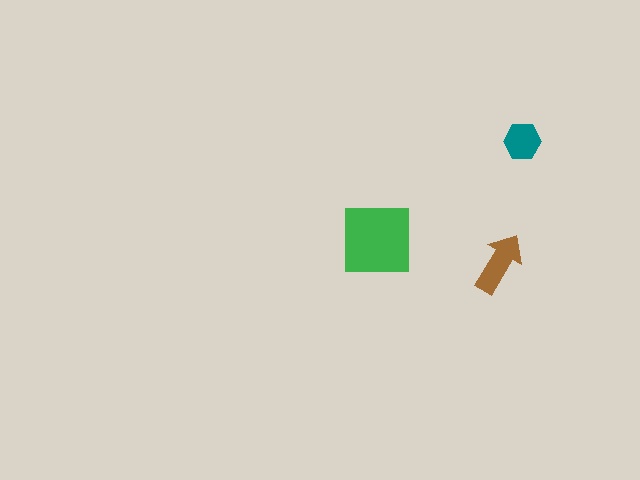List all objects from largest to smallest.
The green square, the brown arrow, the teal hexagon.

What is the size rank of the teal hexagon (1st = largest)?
3rd.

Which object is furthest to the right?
The teal hexagon is rightmost.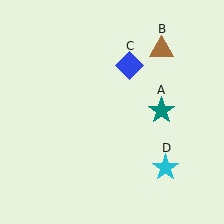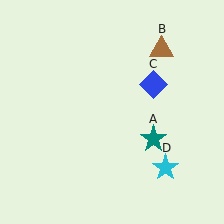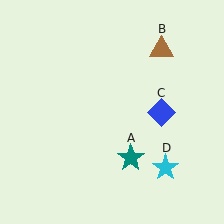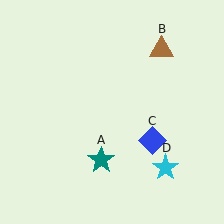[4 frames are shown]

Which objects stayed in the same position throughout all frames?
Brown triangle (object B) and cyan star (object D) remained stationary.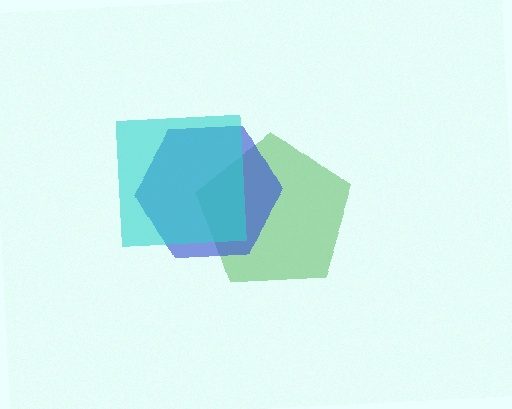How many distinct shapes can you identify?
There are 3 distinct shapes: a green pentagon, a blue hexagon, a cyan square.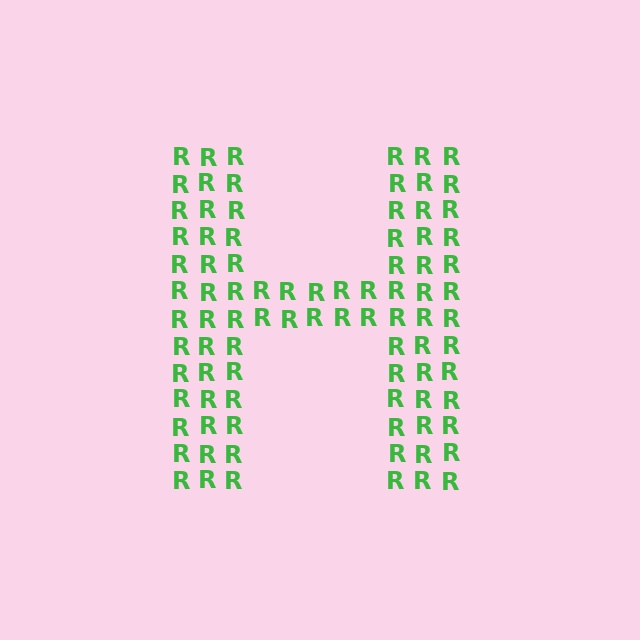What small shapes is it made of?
It is made of small letter R's.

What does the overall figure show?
The overall figure shows the letter H.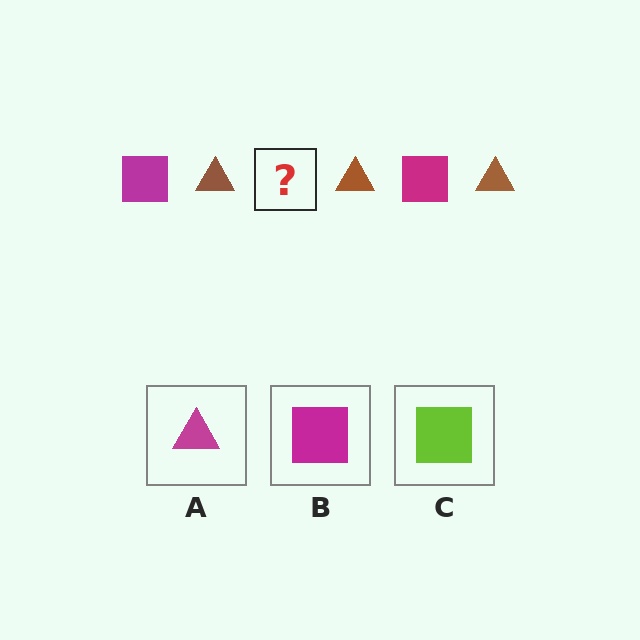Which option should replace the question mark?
Option B.